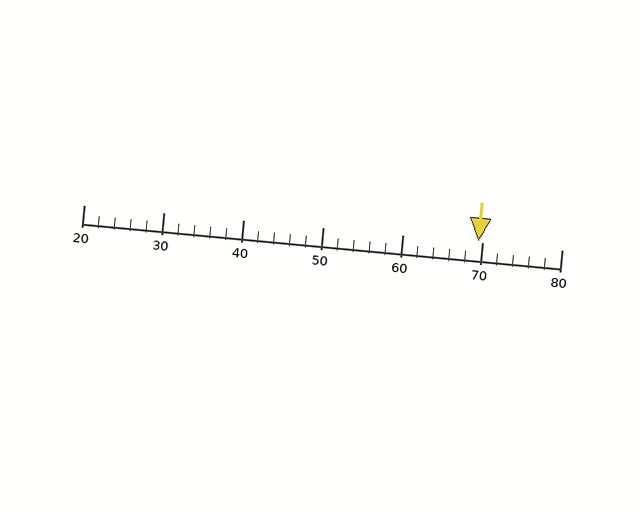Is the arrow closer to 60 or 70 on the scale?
The arrow is closer to 70.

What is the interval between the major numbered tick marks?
The major tick marks are spaced 10 units apart.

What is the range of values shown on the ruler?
The ruler shows values from 20 to 80.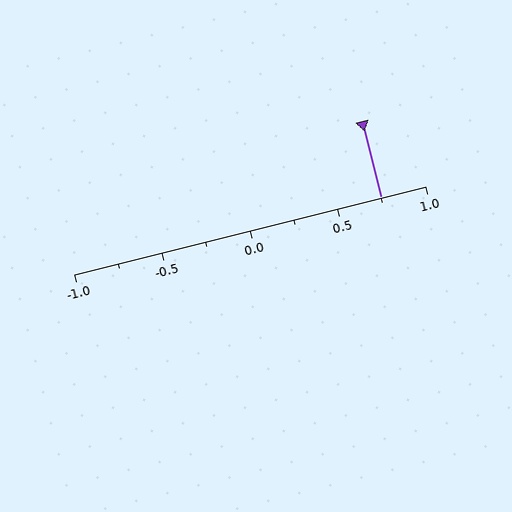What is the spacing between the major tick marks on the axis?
The major ticks are spaced 0.5 apart.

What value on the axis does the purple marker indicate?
The marker indicates approximately 0.75.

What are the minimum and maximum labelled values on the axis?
The axis runs from -1.0 to 1.0.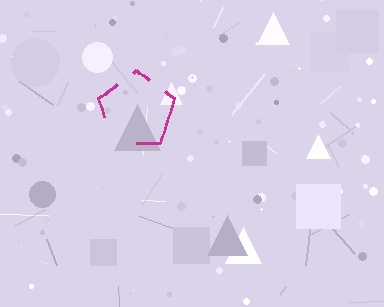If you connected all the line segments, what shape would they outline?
They would outline a pentagon.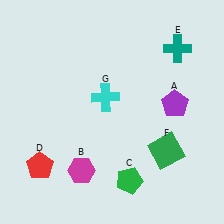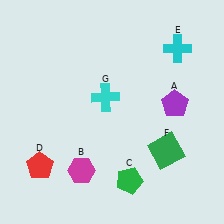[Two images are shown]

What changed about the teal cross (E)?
In Image 1, E is teal. In Image 2, it changed to cyan.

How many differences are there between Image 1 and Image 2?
There is 1 difference between the two images.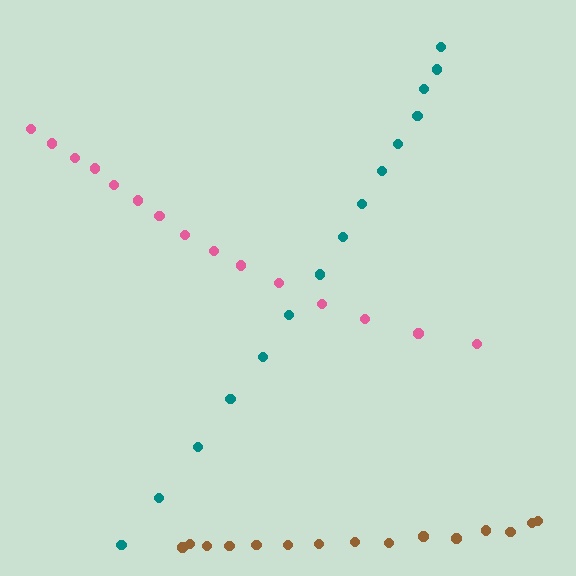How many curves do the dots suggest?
There are 3 distinct paths.